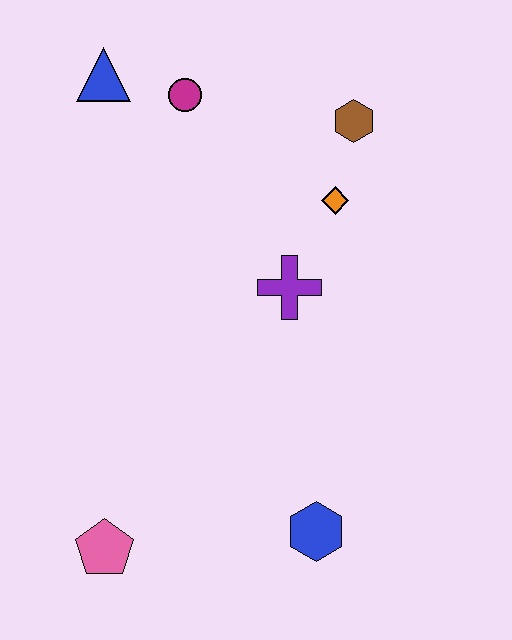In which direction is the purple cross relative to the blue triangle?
The purple cross is below the blue triangle.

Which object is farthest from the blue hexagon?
The blue triangle is farthest from the blue hexagon.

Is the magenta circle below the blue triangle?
Yes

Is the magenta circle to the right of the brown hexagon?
No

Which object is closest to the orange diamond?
The brown hexagon is closest to the orange diamond.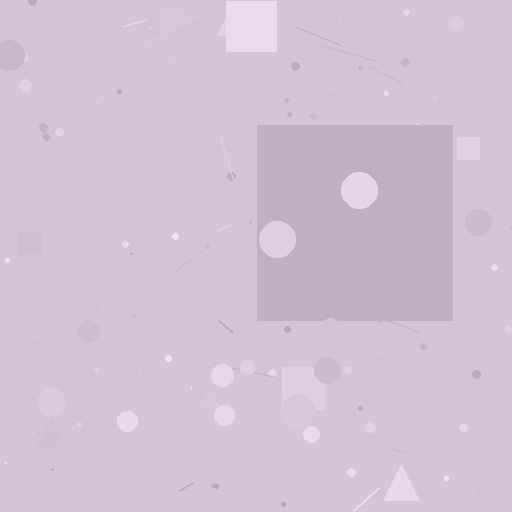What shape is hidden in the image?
A square is hidden in the image.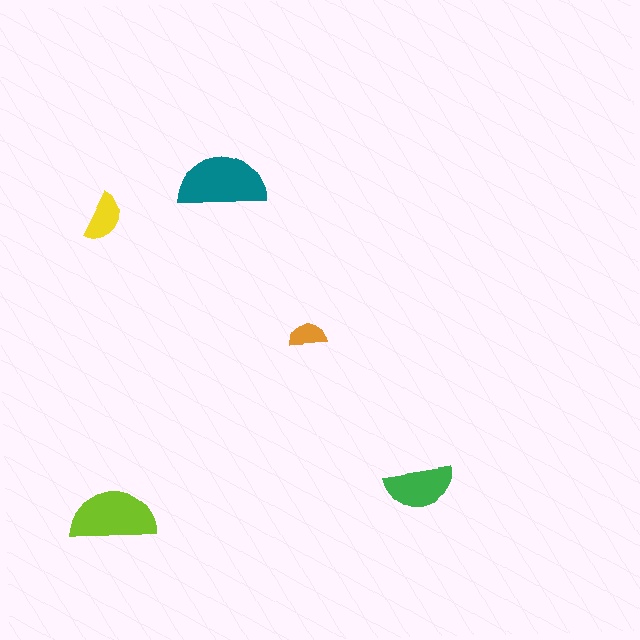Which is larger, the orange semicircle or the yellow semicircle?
The yellow one.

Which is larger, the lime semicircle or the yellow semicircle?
The lime one.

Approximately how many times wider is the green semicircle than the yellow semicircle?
About 1.5 times wider.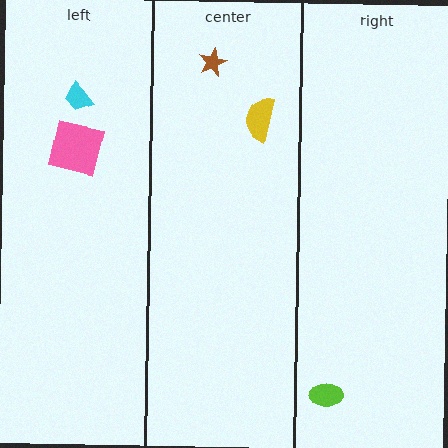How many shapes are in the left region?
2.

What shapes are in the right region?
The lime ellipse.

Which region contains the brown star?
The center region.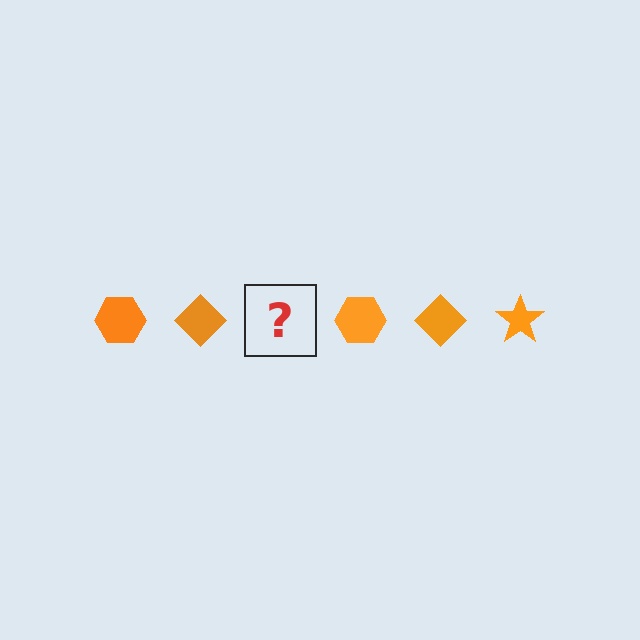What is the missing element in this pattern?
The missing element is an orange star.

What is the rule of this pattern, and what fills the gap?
The rule is that the pattern cycles through hexagon, diamond, star shapes in orange. The gap should be filled with an orange star.